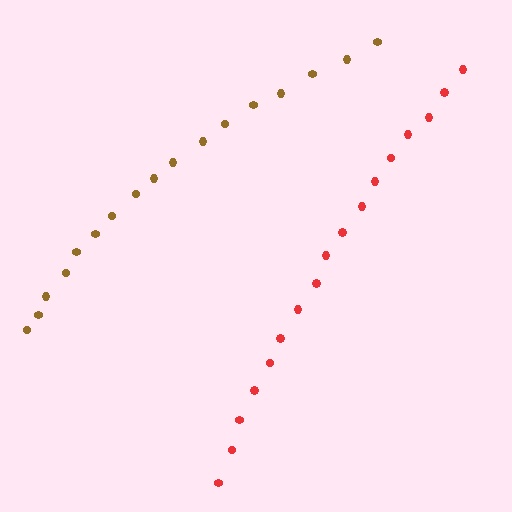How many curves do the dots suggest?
There are 2 distinct paths.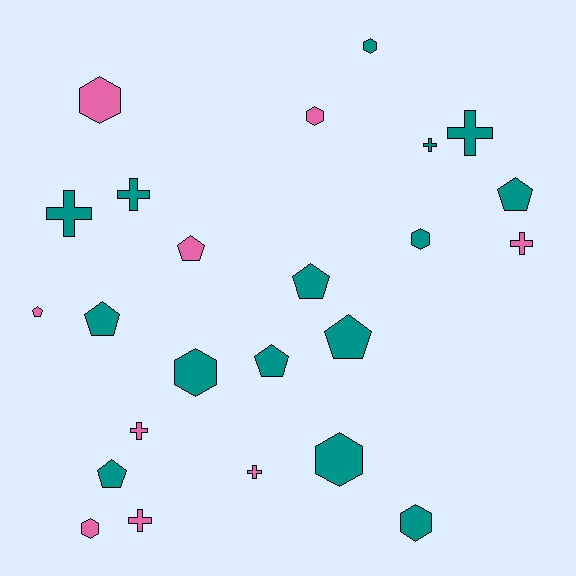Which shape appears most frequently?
Hexagon, with 8 objects.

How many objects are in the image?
There are 24 objects.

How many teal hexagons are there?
There are 5 teal hexagons.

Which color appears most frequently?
Teal, with 15 objects.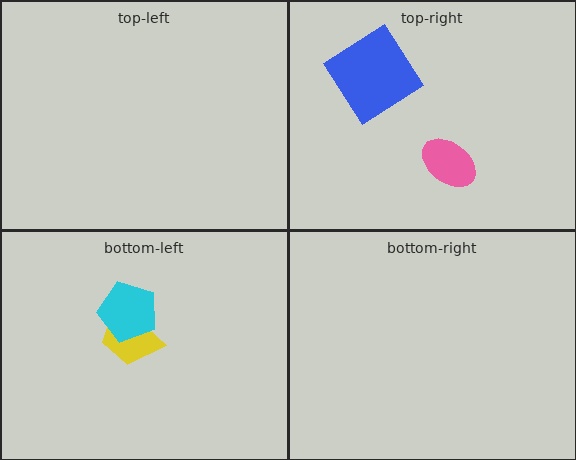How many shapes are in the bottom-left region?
2.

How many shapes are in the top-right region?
2.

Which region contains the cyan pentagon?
The bottom-left region.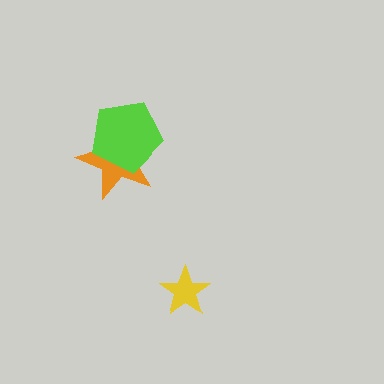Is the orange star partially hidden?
Yes, it is partially covered by another shape.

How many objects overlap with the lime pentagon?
1 object overlaps with the lime pentagon.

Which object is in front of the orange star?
The lime pentagon is in front of the orange star.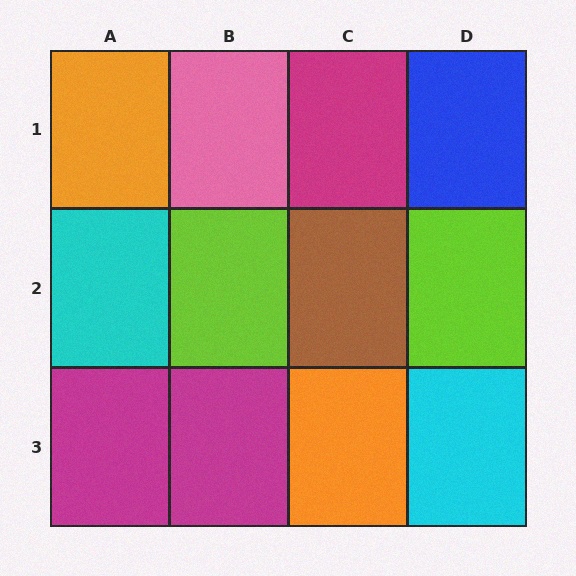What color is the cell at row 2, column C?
Brown.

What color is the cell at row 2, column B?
Lime.